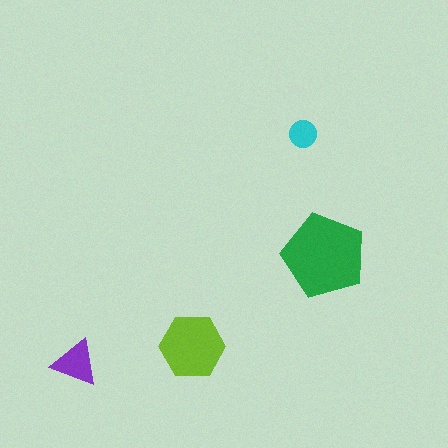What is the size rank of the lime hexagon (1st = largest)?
2nd.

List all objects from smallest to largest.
The cyan circle, the purple triangle, the lime hexagon, the green pentagon.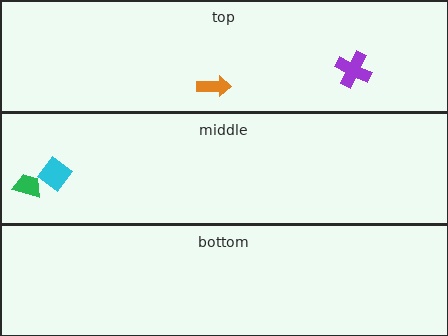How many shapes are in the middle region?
2.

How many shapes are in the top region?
2.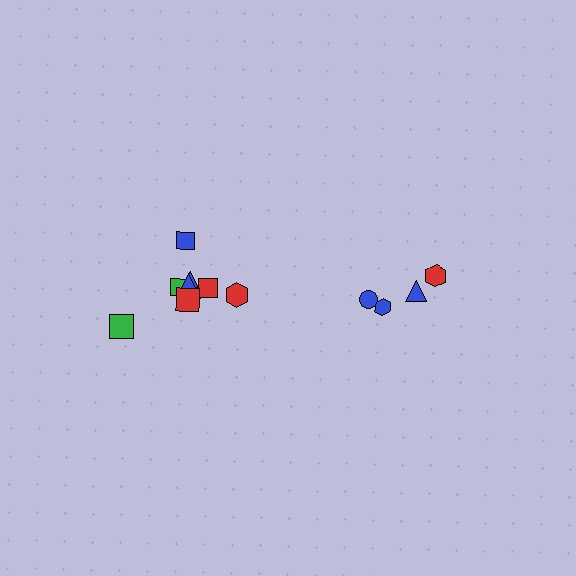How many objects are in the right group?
There are 4 objects.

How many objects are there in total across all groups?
There are 12 objects.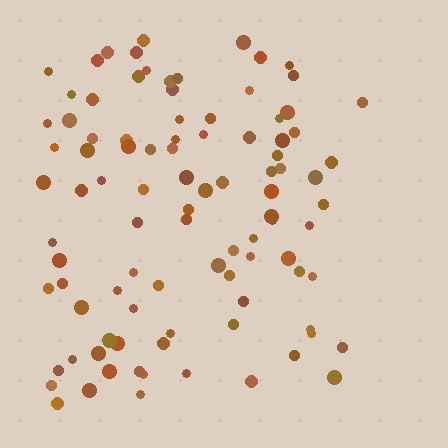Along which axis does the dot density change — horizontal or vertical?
Horizontal.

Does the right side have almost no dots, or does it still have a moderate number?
Still a moderate number, just noticeably fewer than the left.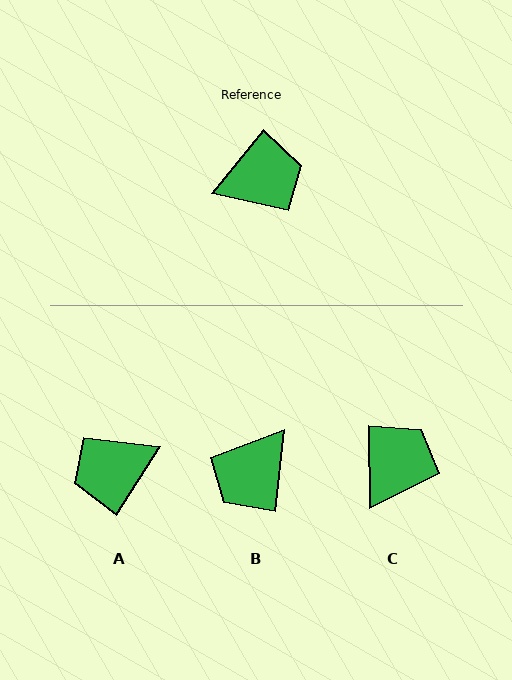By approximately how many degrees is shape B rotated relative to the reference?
Approximately 147 degrees clockwise.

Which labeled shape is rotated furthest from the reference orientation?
A, about 174 degrees away.